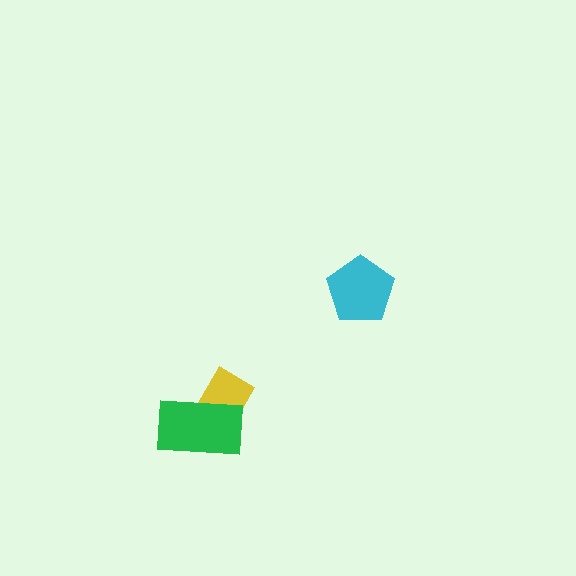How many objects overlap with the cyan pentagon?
0 objects overlap with the cyan pentagon.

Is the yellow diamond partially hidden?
Yes, it is partially covered by another shape.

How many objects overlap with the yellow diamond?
1 object overlaps with the yellow diamond.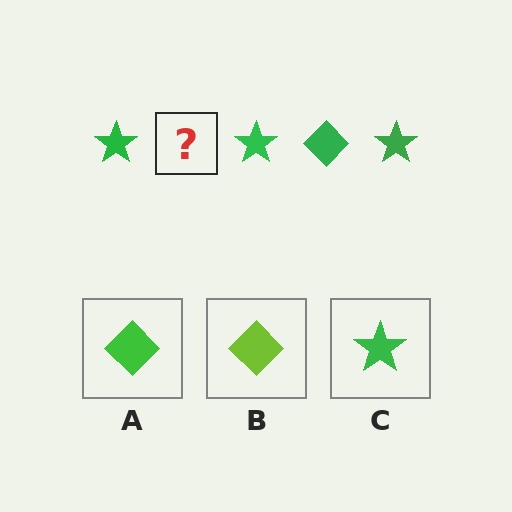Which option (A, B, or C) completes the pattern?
A.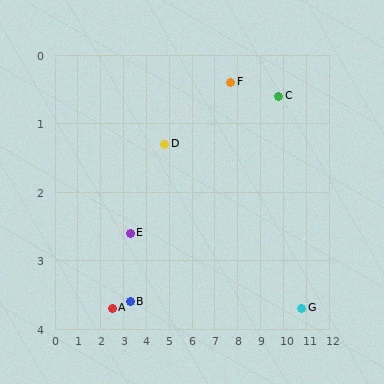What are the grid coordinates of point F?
Point F is at approximately (7.7, 0.4).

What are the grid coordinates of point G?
Point G is at approximately (10.8, 3.7).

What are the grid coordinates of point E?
Point E is at approximately (3.3, 2.6).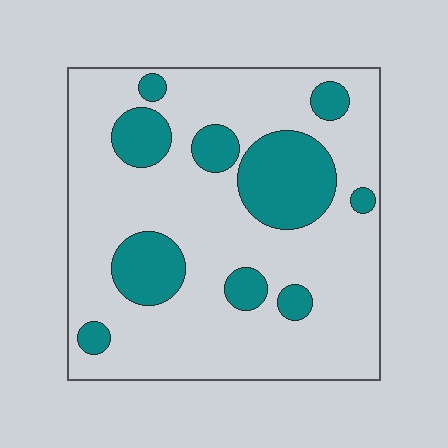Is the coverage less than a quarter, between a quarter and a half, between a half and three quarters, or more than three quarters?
Less than a quarter.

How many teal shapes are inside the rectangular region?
10.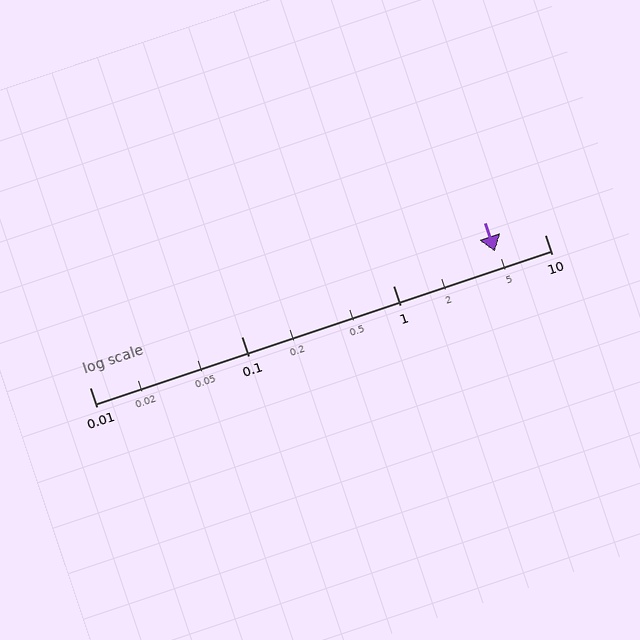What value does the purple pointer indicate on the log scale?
The pointer indicates approximately 4.7.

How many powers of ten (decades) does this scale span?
The scale spans 3 decades, from 0.01 to 10.